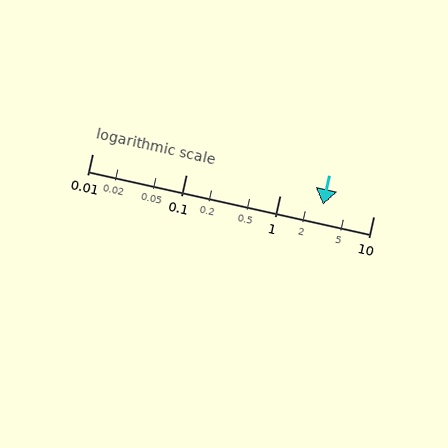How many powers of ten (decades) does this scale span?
The scale spans 3 decades, from 0.01 to 10.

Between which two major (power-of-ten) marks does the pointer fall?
The pointer is between 1 and 10.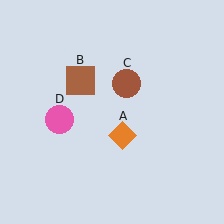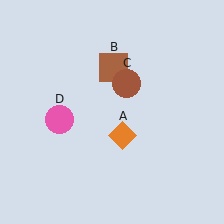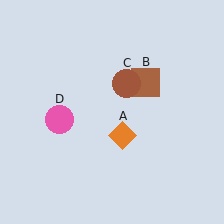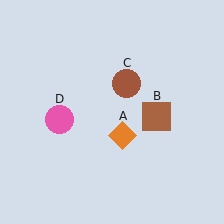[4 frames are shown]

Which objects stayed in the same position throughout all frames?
Orange diamond (object A) and brown circle (object C) and pink circle (object D) remained stationary.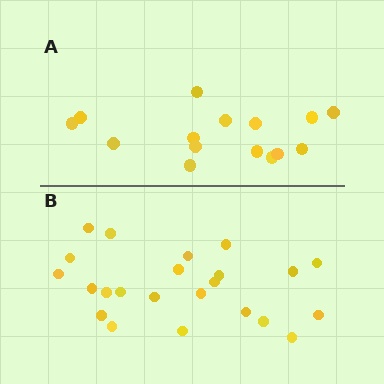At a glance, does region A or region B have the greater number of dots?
Region B (the bottom region) has more dots.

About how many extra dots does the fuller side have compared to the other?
Region B has roughly 8 or so more dots than region A.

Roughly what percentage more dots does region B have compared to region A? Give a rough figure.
About 55% more.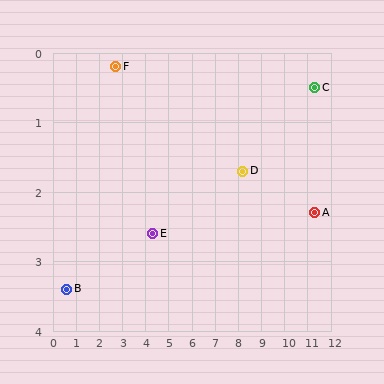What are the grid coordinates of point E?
Point E is at approximately (4.3, 2.6).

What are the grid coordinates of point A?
Point A is at approximately (11.3, 2.3).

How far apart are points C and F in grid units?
Points C and F are about 8.6 grid units apart.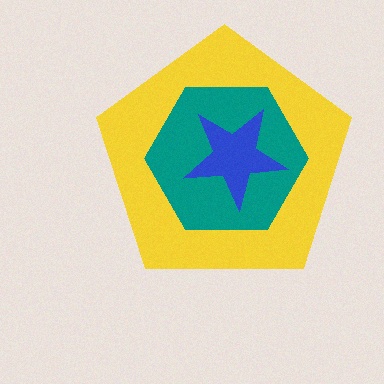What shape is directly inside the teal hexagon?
The blue star.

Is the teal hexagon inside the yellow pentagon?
Yes.